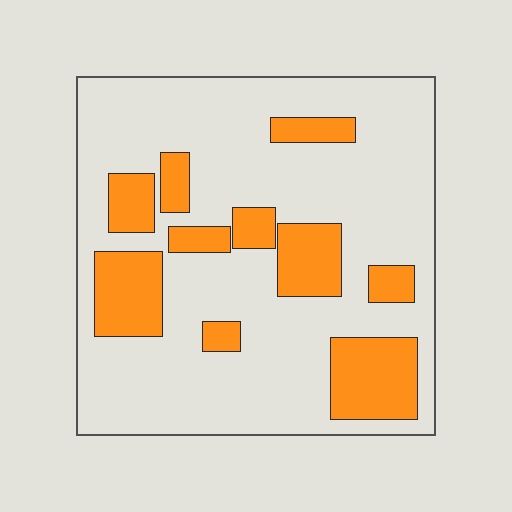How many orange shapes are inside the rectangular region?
10.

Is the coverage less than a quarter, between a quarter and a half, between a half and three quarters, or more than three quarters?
Less than a quarter.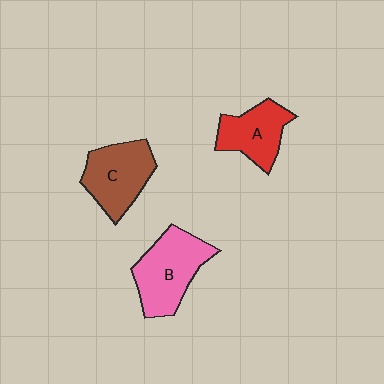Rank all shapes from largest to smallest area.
From largest to smallest: B (pink), C (brown), A (red).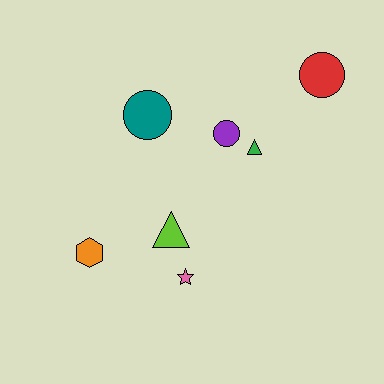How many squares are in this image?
There are no squares.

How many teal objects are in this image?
There is 1 teal object.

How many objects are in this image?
There are 7 objects.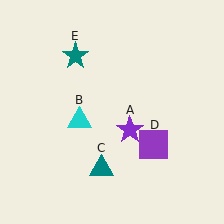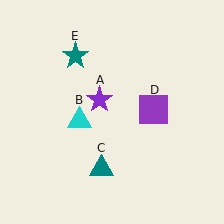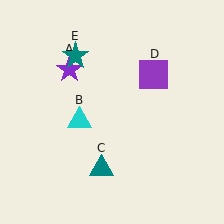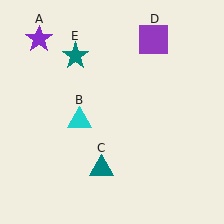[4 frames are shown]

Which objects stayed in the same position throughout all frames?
Cyan triangle (object B) and teal triangle (object C) and teal star (object E) remained stationary.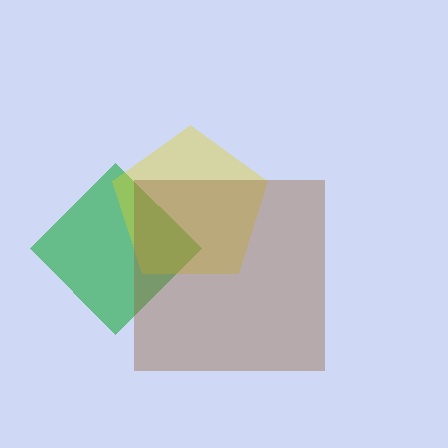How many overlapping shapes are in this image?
There are 3 overlapping shapes in the image.